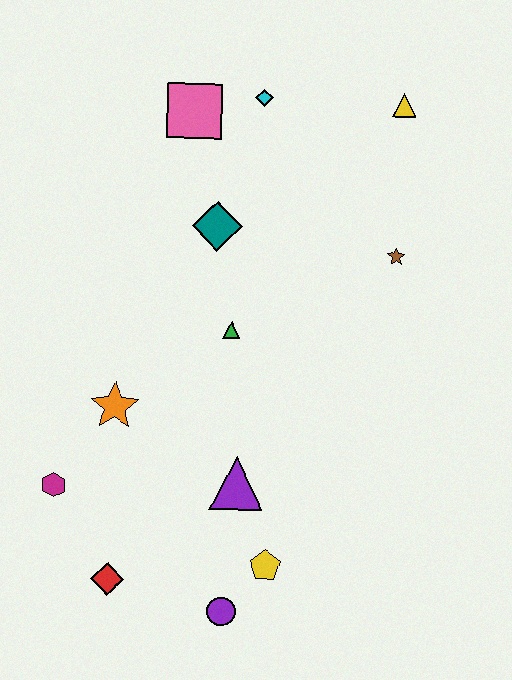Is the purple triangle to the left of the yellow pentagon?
Yes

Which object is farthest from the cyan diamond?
The purple circle is farthest from the cyan diamond.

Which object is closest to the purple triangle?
The yellow pentagon is closest to the purple triangle.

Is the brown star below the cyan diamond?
Yes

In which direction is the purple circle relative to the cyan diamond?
The purple circle is below the cyan diamond.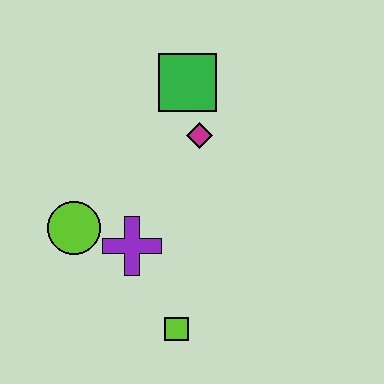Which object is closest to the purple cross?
The lime circle is closest to the purple cross.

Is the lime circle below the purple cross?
No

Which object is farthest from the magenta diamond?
The lime square is farthest from the magenta diamond.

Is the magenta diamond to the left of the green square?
No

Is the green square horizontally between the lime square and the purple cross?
No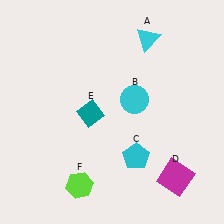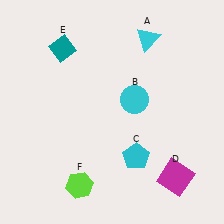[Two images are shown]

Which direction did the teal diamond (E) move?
The teal diamond (E) moved up.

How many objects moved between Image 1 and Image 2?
1 object moved between the two images.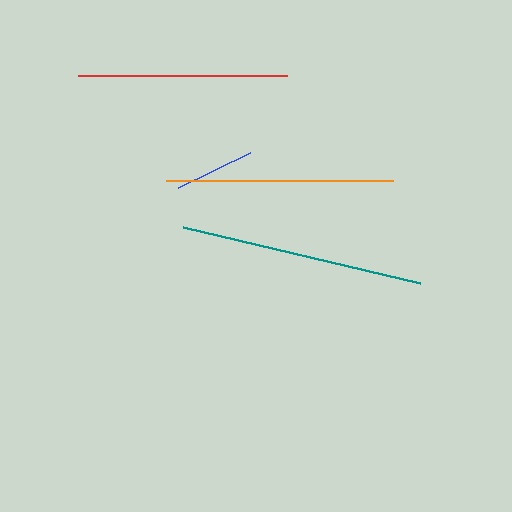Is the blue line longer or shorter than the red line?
The red line is longer than the blue line.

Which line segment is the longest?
The teal line is the longest at approximately 243 pixels.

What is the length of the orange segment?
The orange segment is approximately 227 pixels long.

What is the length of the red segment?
The red segment is approximately 209 pixels long.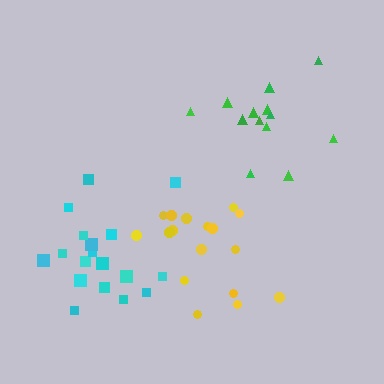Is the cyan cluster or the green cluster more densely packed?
Cyan.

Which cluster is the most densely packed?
Cyan.